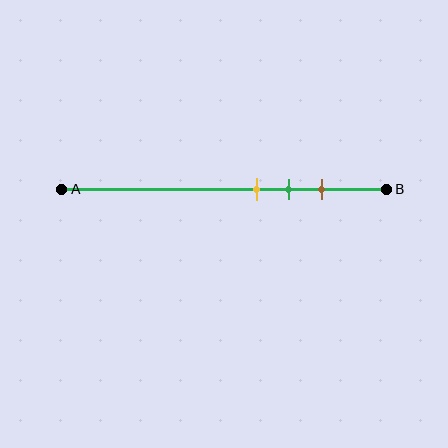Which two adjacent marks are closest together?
The yellow and green marks are the closest adjacent pair.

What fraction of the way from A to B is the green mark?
The green mark is approximately 70% (0.7) of the way from A to B.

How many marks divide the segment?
There are 3 marks dividing the segment.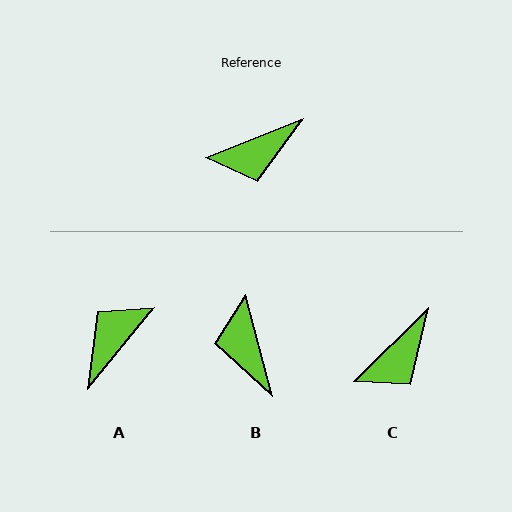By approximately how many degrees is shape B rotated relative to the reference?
Approximately 97 degrees clockwise.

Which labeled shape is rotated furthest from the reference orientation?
A, about 151 degrees away.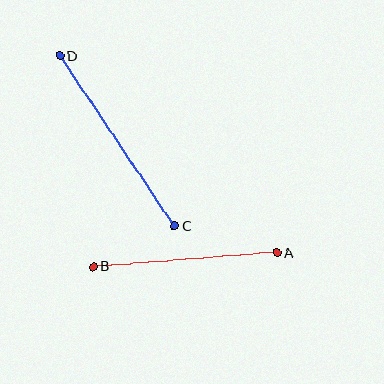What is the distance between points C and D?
The distance is approximately 205 pixels.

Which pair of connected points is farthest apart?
Points C and D are farthest apart.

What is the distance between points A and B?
The distance is approximately 184 pixels.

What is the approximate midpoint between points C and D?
The midpoint is at approximately (117, 141) pixels.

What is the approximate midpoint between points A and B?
The midpoint is at approximately (185, 260) pixels.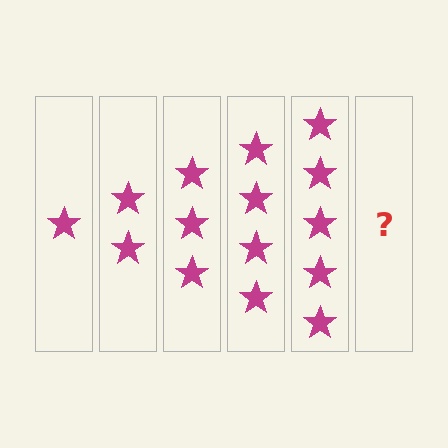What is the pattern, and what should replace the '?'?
The pattern is that each step adds one more star. The '?' should be 6 stars.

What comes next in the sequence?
The next element should be 6 stars.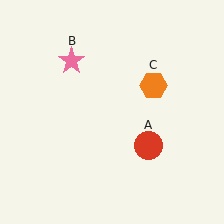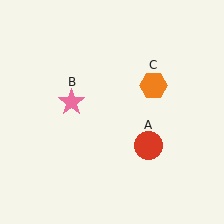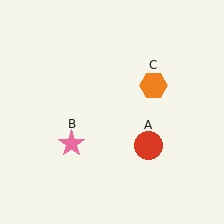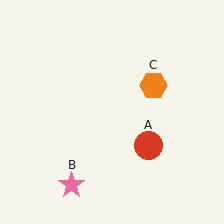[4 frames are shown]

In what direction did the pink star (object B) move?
The pink star (object B) moved down.